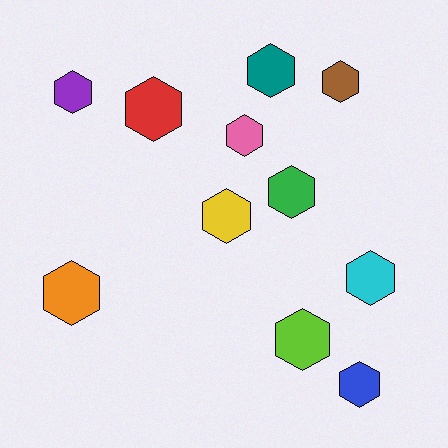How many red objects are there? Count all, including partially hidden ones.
There is 1 red object.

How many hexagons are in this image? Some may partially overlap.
There are 11 hexagons.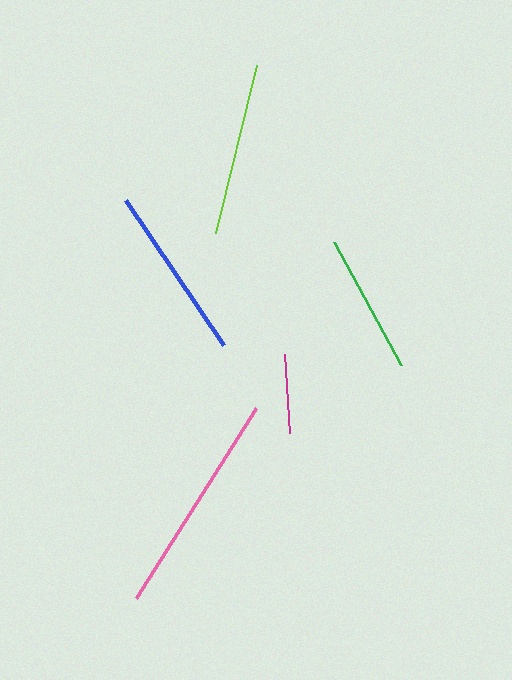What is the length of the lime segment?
The lime segment is approximately 172 pixels long.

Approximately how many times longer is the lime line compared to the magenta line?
The lime line is approximately 2.2 times the length of the magenta line.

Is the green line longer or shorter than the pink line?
The pink line is longer than the green line.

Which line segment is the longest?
The pink line is the longest at approximately 225 pixels.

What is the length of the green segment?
The green segment is approximately 140 pixels long.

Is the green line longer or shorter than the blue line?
The blue line is longer than the green line.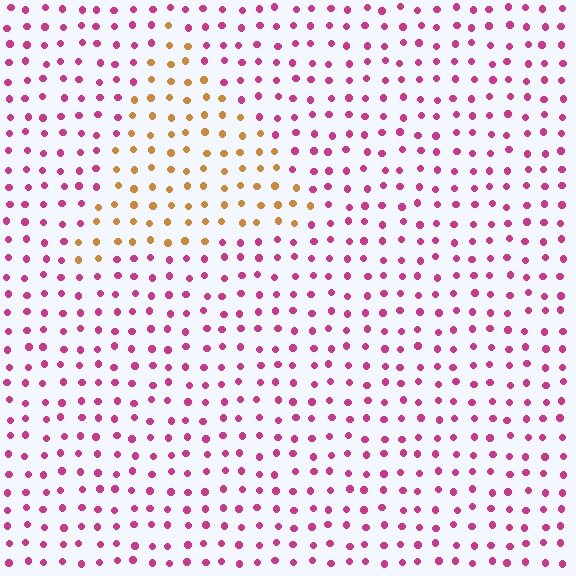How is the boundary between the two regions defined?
The boundary is defined purely by a slight shift in hue (about 67 degrees). Spacing, size, and orientation are identical on both sides.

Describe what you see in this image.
The image is filled with small magenta elements in a uniform arrangement. A triangle-shaped region is visible where the elements are tinted to a slightly different hue, forming a subtle color boundary.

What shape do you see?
I see a triangle.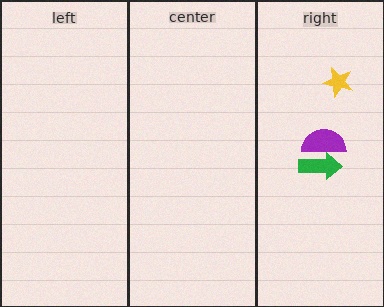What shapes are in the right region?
The purple semicircle, the yellow star, the green arrow.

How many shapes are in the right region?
3.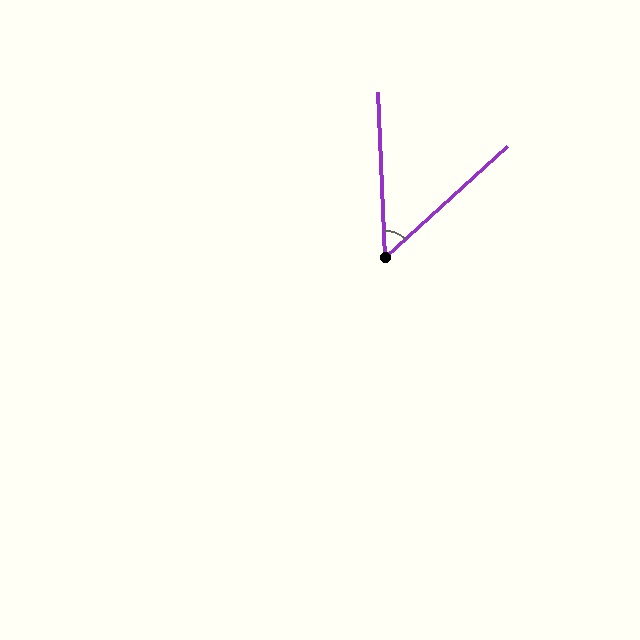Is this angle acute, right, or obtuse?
It is acute.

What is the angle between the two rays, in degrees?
Approximately 50 degrees.